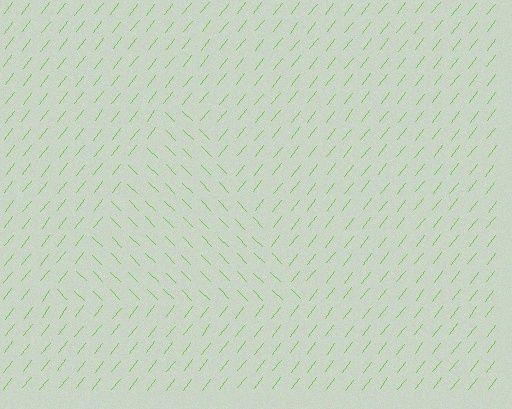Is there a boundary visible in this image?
Yes, there is a texture boundary formed by a change in line orientation.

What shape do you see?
I see a triangle.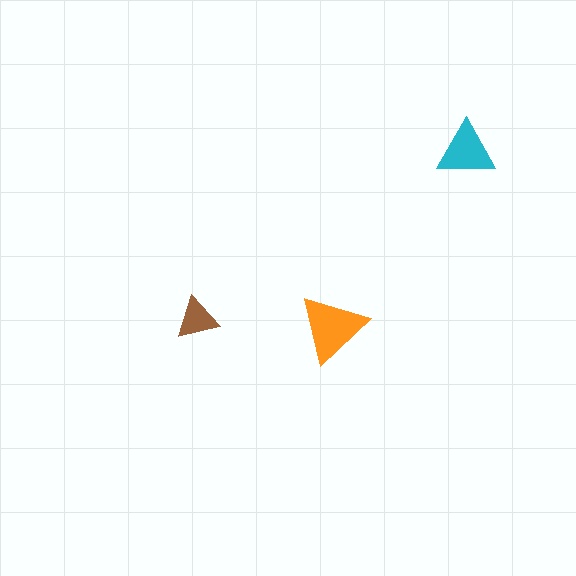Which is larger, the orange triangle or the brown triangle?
The orange one.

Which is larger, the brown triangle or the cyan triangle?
The cyan one.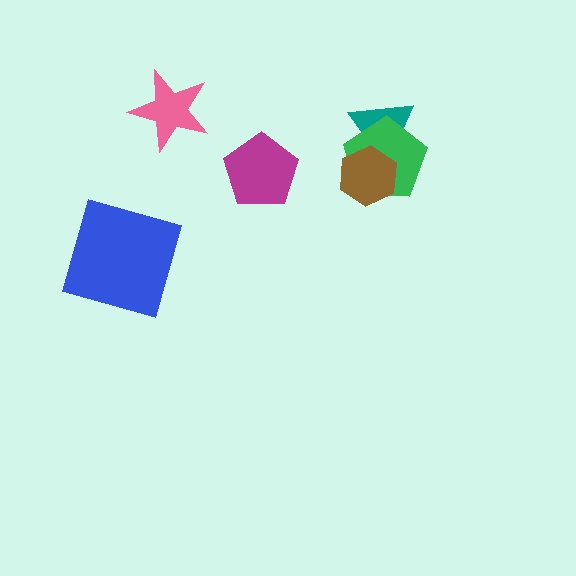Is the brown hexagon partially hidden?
No, no other shape covers it.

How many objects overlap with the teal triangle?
2 objects overlap with the teal triangle.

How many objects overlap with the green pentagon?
2 objects overlap with the green pentagon.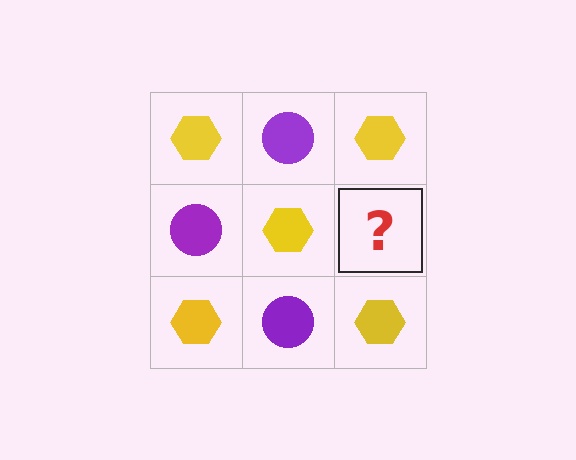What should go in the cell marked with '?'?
The missing cell should contain a purple circle.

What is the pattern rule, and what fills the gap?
The rule is that it alternates yellow hexagon and purple circle in a checkerboard pattern. The gap should be filled with a purple circle.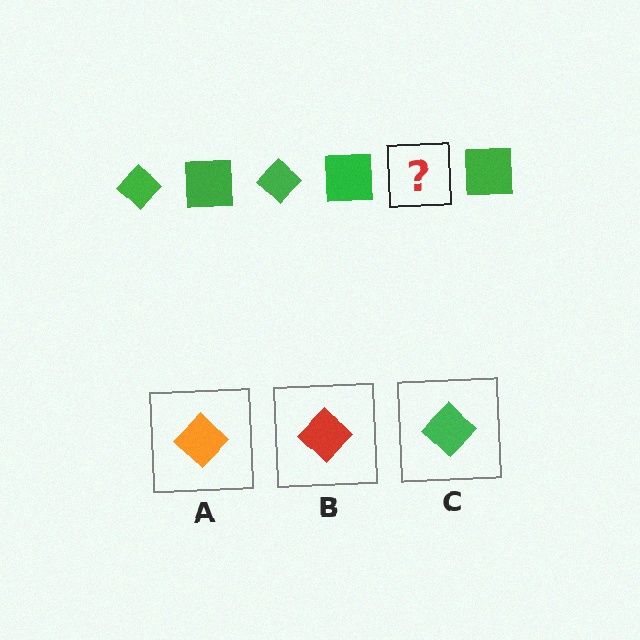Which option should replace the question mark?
Option C.